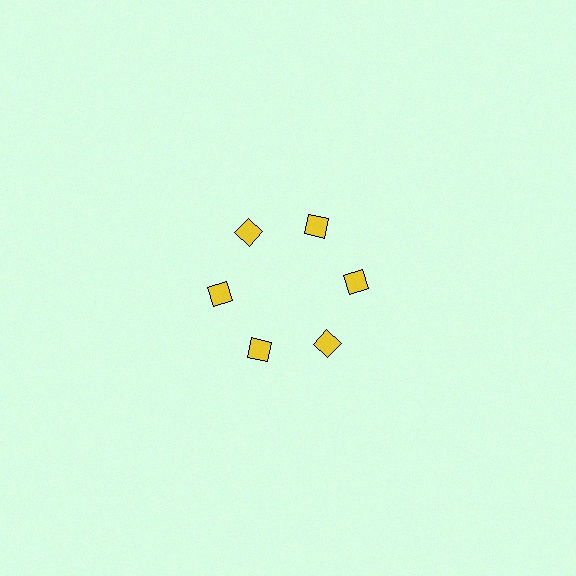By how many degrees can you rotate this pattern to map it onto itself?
The pattern maps onto itself every 60 degrees of rotation.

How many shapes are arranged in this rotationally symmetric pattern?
There are 6 shapes, arranged in 6 groups of 1.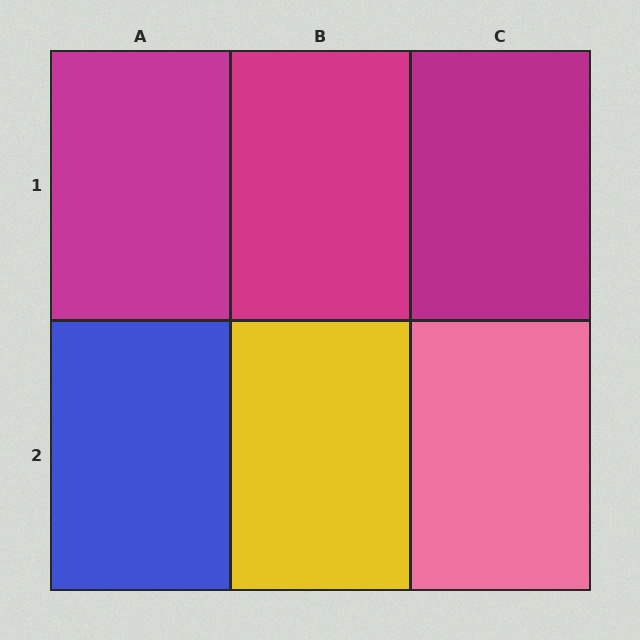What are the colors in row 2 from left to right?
Blue, yellow, pink.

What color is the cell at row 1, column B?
Magenta.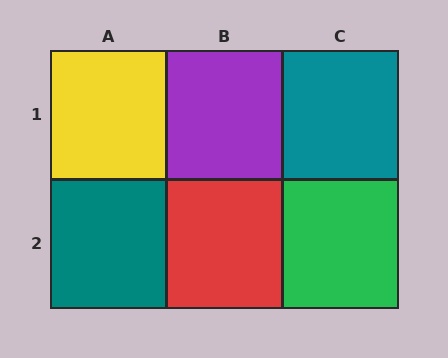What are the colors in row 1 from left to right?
Yellow, purple, teal.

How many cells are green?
1 cell is green.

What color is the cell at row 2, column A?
Teal.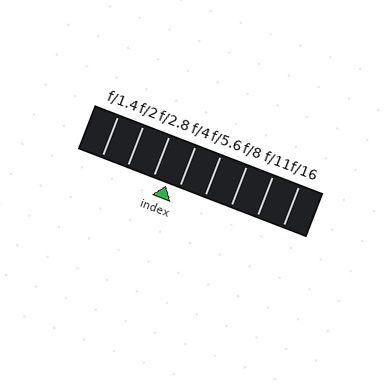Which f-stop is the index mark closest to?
The index mark is closest to f/4.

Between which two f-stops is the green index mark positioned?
The index mark is between f/2.8 and f/4.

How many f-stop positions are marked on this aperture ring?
There are 8 f-stop positions marked.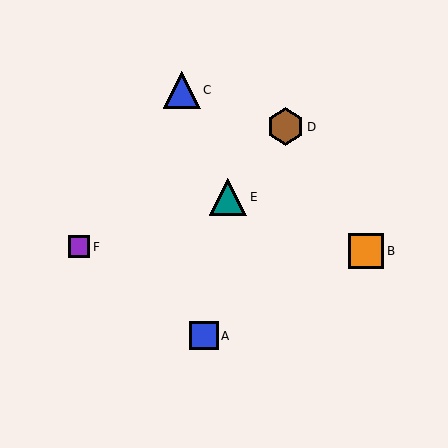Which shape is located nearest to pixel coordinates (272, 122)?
The brown hexagon (labeled D) at (286, 127) is nearest to that location.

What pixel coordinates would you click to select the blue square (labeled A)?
Click at (204, 336) to select the blue square A.